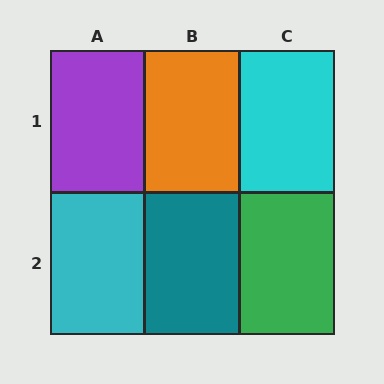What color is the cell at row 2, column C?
Green.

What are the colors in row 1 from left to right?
Purple, orange, cyan.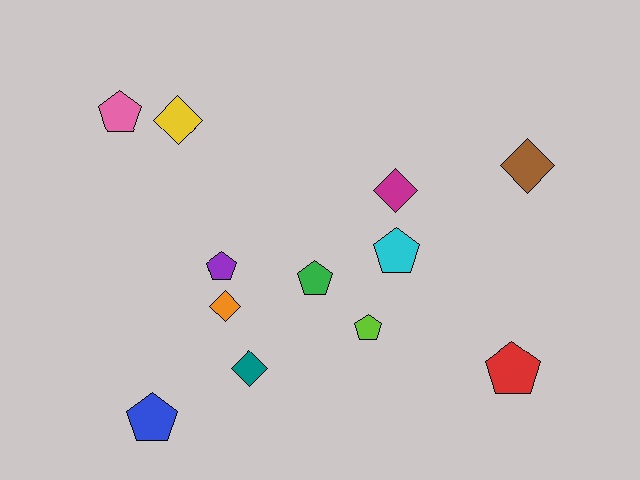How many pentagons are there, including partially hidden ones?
There are 7 pentagons.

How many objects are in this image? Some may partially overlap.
There are 12 objects.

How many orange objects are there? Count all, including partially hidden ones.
There is 1 orange object.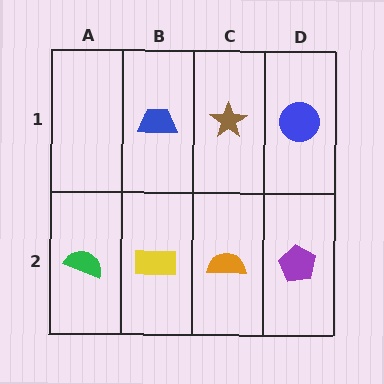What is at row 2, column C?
An orange semicircle.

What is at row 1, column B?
A blue trapezoid.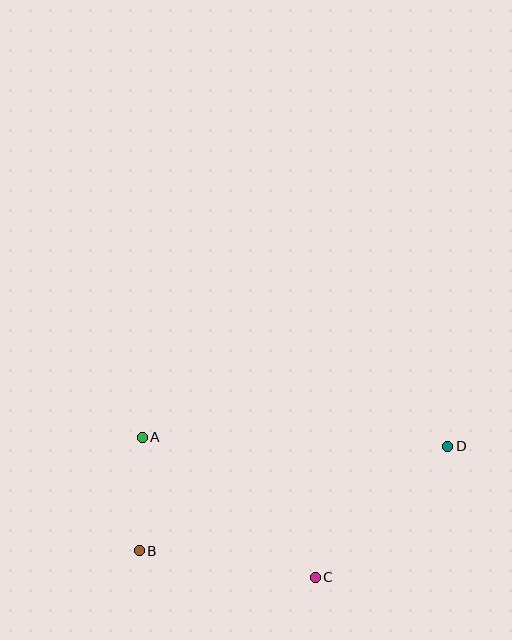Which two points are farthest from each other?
Points B and D are farthest from each other.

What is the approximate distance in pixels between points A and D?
The distance between A and D is approximately 306 pixels.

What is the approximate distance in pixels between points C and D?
The distance between C and D is approximately 186 pixels.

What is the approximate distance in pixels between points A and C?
The distance between A and C is approximately 222 pixels.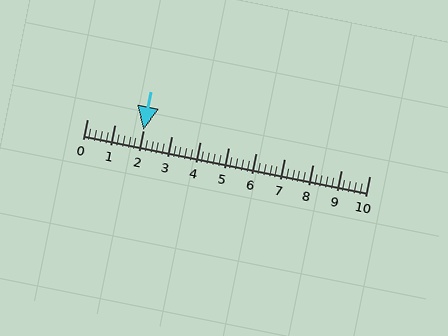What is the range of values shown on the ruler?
The ruler shows values from 0 to 10.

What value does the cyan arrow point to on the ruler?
The cyan arrow points to approximately 2.0.